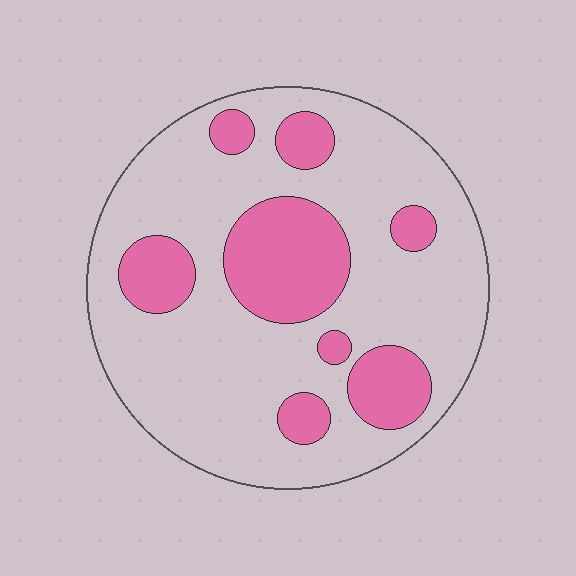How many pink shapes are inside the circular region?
8.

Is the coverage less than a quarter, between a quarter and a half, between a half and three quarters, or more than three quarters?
Between a quarter and a half.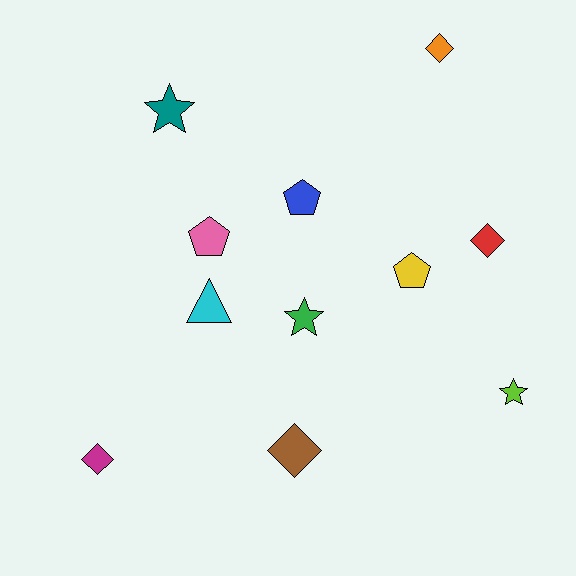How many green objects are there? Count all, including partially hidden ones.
There is 1 green object.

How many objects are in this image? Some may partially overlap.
There are 11 objects.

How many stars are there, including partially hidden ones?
There are 3 stars.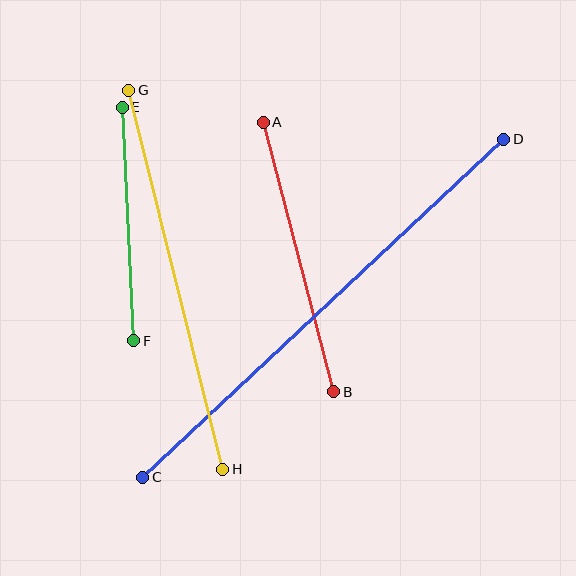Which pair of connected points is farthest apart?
Points C and D are farthest apart.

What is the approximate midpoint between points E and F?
The midpoint is at approximately (128, 224) pixels.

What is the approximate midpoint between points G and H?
The midpoint is at approximately (176, 280) pixels.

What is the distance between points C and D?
The distance is approximately 495 pixels.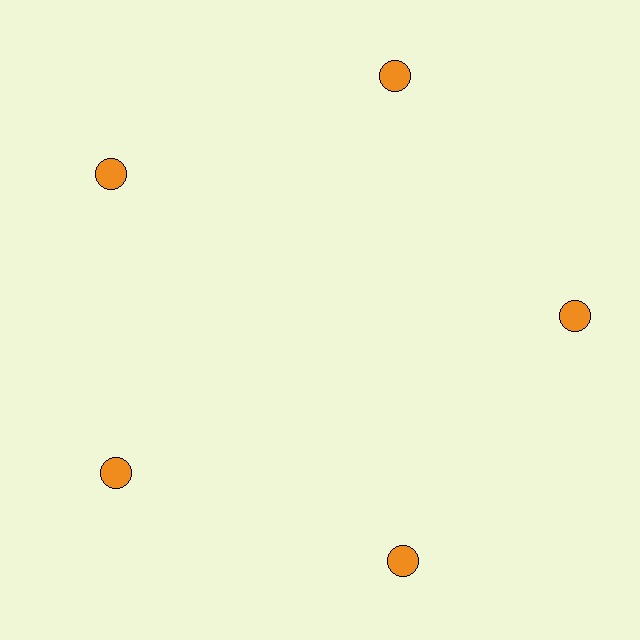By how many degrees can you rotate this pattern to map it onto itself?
The pattern maps onto itself every 72 degrees of rotation.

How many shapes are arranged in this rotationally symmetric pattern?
There are 5 shapes, arranged in 5 groups of 1.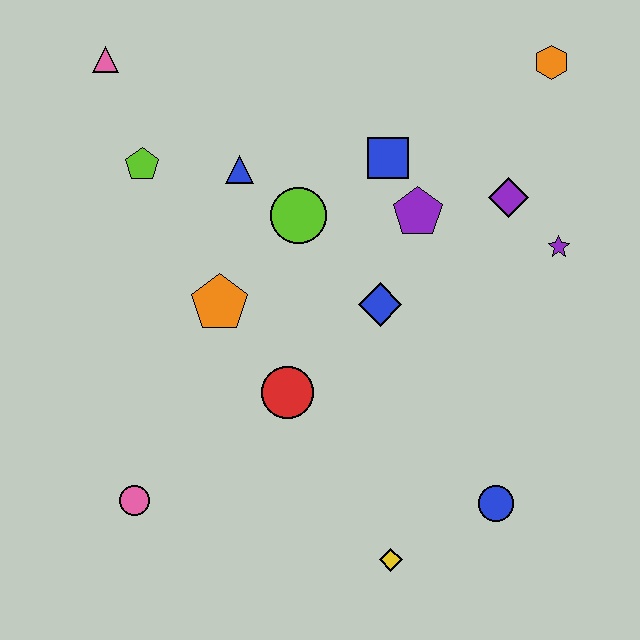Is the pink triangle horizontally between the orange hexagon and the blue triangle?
No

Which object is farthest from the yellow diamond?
The pink triangle is farthest from the yellow diamond.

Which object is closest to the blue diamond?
The purple pentagon is closest to the blue diamond.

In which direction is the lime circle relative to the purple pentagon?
The lime circle is to the left of the purple pentagon.